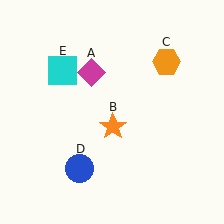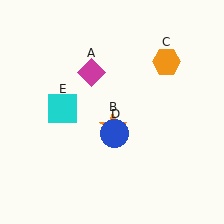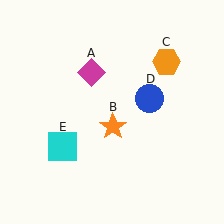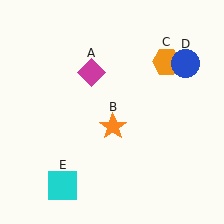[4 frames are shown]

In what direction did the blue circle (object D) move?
The blue circle (object D) moved up and to the right.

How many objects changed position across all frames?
2 objects changed position: blue circle (object D), cyan square (object E).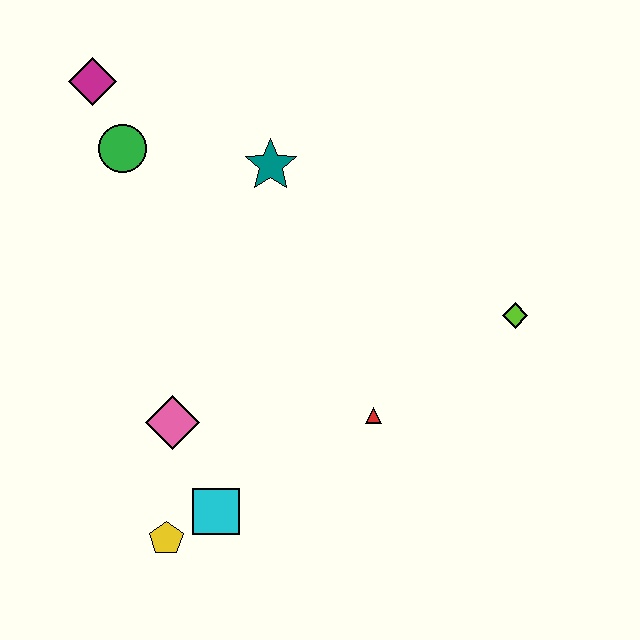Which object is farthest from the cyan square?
The magenta diamond is farthest from the cyan square.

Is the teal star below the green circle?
Yes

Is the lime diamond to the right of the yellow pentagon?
Yes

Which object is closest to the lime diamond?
The red triangle is closest to the lime diamond.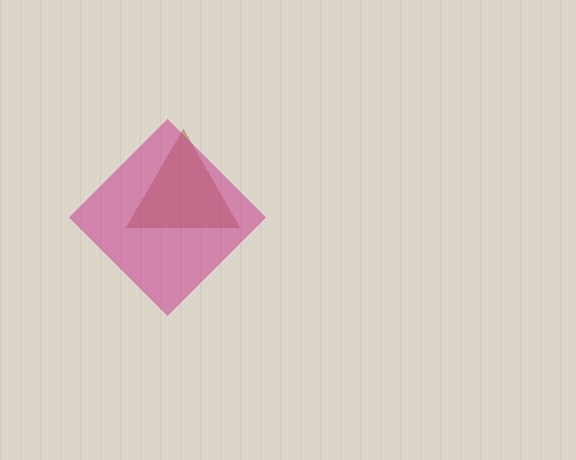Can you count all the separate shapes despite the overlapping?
Yes, there are 2 separate shapes.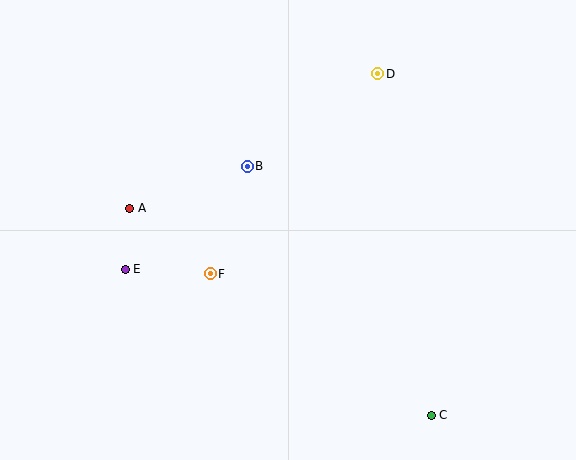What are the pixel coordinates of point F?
Point F is at (210, 274).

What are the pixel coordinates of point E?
Point E is at (125, 269).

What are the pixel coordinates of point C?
Point C is at (431, 415).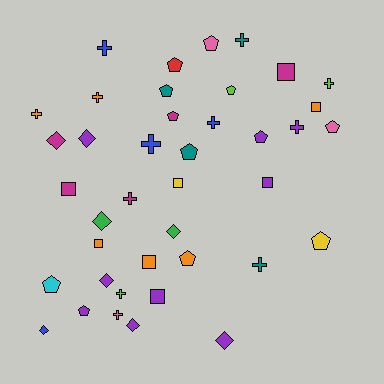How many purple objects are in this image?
There are 9 purple objects.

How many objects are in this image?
There are 40 objects.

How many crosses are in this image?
There are 12 crosses.